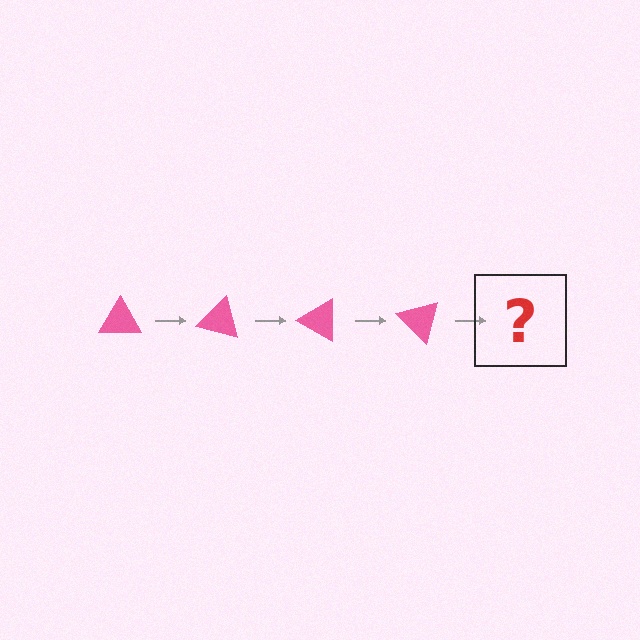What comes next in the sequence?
The next element should be a pink triangle rotated 60 degrees.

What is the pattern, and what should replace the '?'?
The pattern is that the triangle rotates 15 degrees each step. The '?' should be a pink triangle rotated 60 degrees.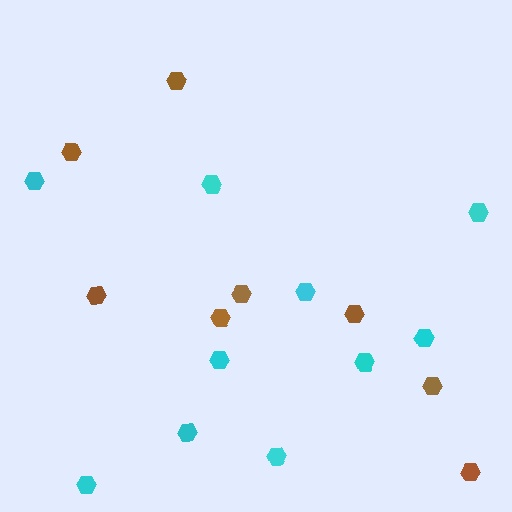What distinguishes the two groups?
There are 2 groups: one group of cyan hexagons (10) and one group of brown hexagons (8).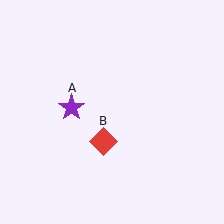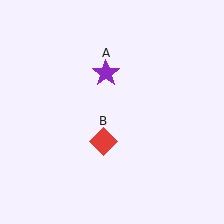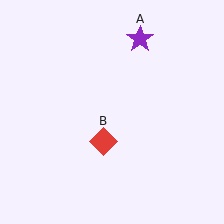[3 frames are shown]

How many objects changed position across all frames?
1 object changed position: purple star (object A).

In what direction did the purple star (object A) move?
The purple star (object A) moved up and to the right.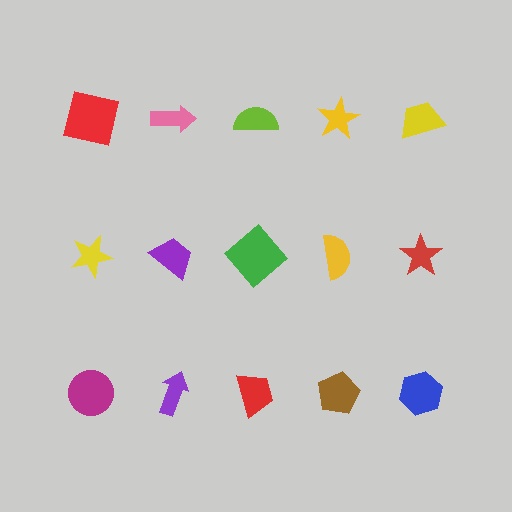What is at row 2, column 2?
A purple trapezoid.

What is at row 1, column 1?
A red square.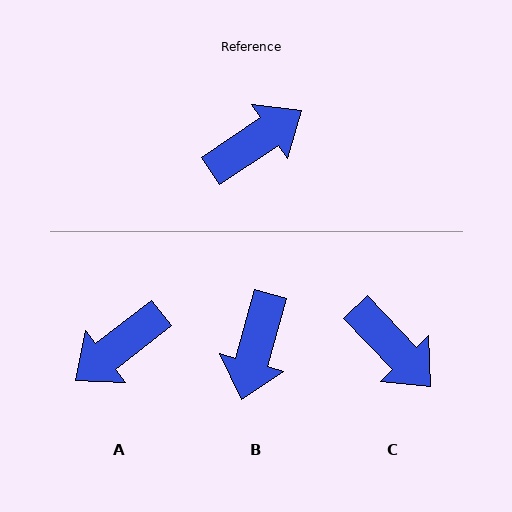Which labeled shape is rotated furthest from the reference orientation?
A, about 176 degrees away.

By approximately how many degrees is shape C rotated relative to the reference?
Approximately 81 degrees clockwise.